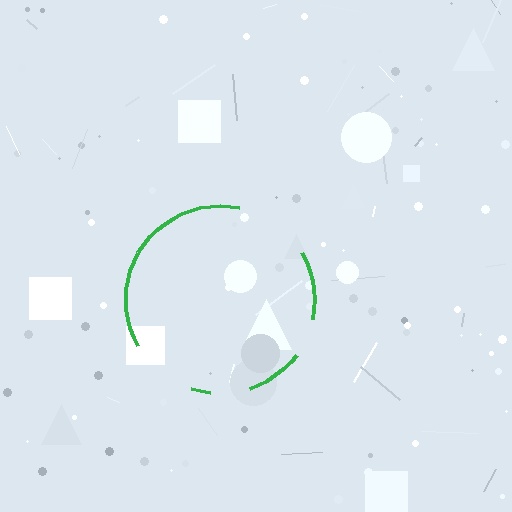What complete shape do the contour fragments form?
The contour fragments form a circle.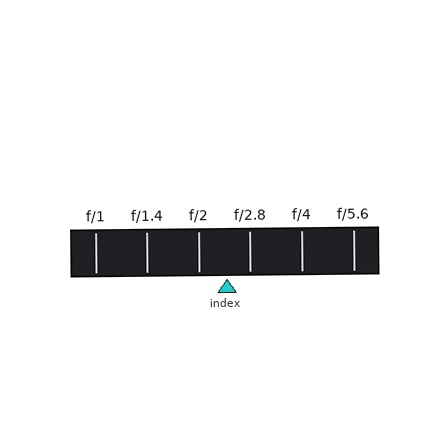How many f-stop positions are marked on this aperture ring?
There are 6 f-stop positions marked.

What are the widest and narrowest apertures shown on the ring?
The widest aperture shown is f/1 and the narrowest is f/5.6.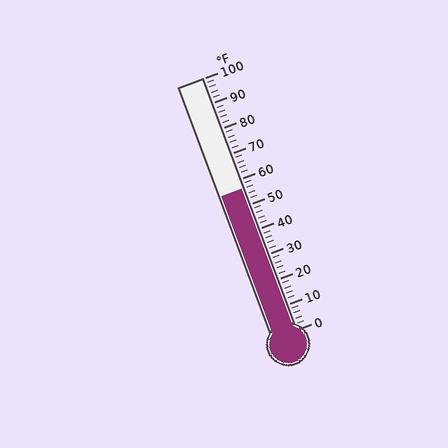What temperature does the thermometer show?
The thermometer shows approximately 56°F.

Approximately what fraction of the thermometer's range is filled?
The thermometer is filled to approximately 55% of its range.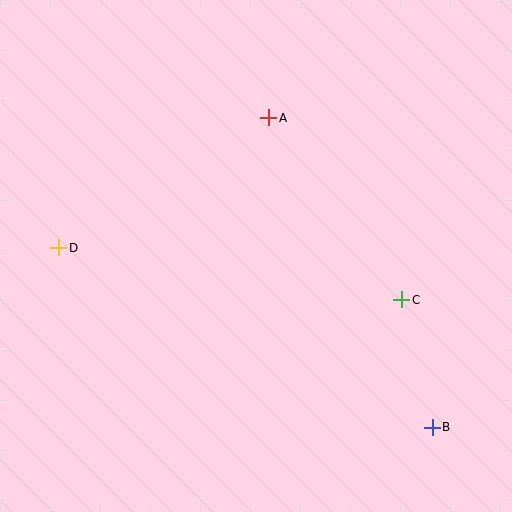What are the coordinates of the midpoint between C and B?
The midpoint between C and B is at (417, 363).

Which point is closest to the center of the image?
Point A at (269, 118) is closest to the center.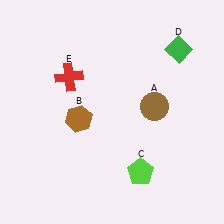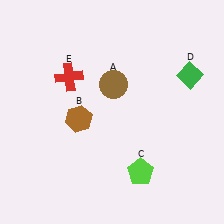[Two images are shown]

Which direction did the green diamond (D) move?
The green diamond (D) moved down.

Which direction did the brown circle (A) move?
The brown circle (A) moved left.